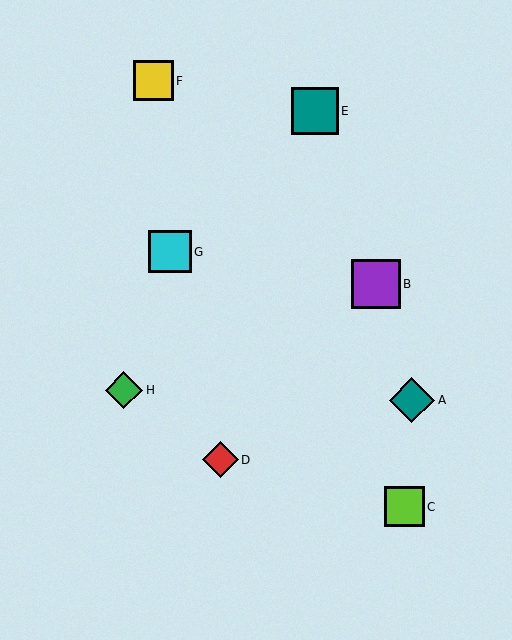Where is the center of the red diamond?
The center of the red diamond is at (220, 460).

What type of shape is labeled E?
Shape E is a teal square.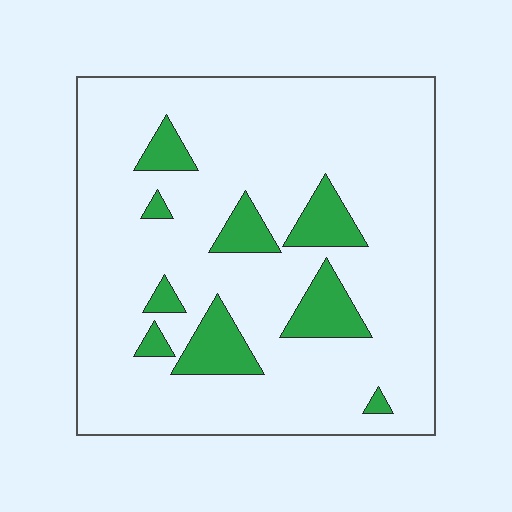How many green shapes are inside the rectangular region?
9.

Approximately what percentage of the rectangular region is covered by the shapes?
Approximately 15%.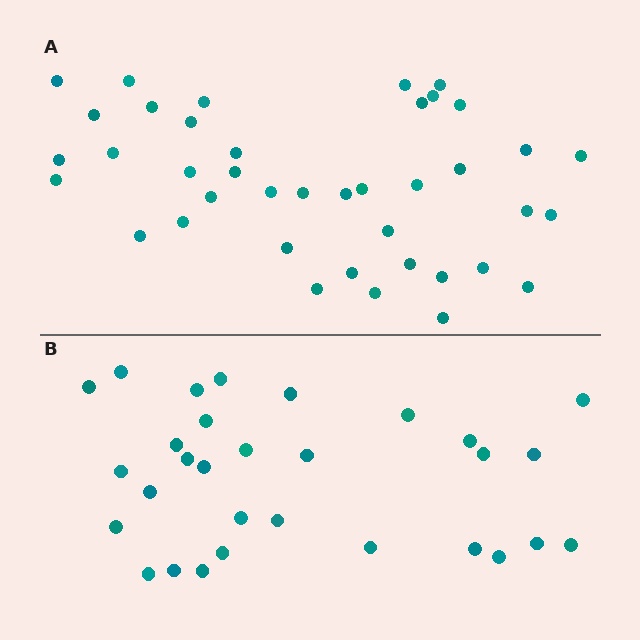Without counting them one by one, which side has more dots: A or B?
Region A (the top region) has more dots.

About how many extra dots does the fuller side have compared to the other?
Region A has roughly 10 or so more dots than region B.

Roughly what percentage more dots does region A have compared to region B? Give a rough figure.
About 35% more.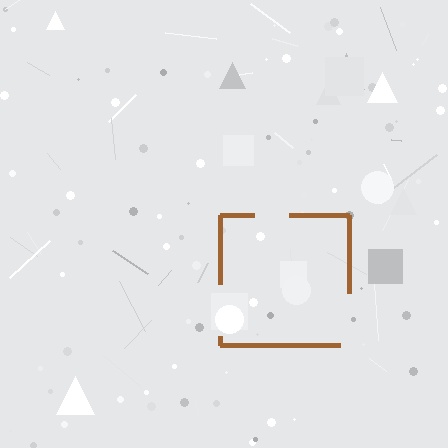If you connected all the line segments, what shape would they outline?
They would outline a square.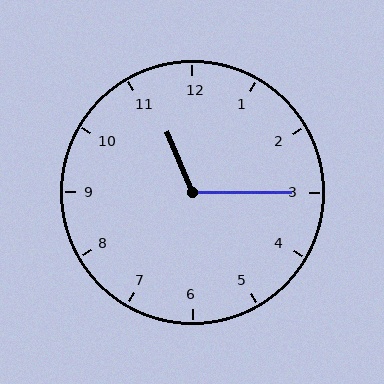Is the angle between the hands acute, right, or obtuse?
It is obtuse.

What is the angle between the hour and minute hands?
Approximately 112 degrees.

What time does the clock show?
11:15.